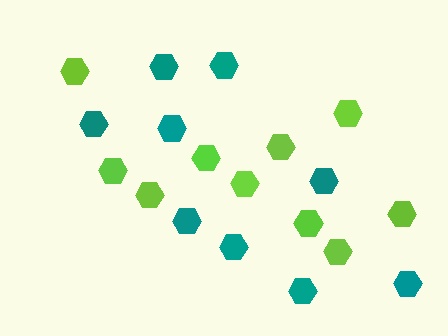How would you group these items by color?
There are 2 groups: one group of teal hexagons (9) and one group of lime hexagons (10).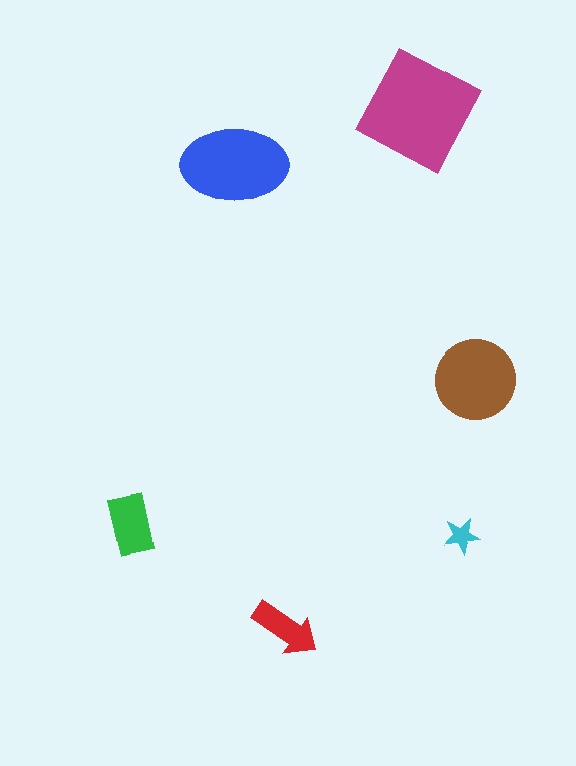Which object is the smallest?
The cyan star.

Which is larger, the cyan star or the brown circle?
The brown circle.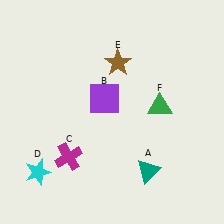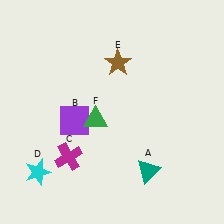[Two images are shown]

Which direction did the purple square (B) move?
The purple square (B) moved left.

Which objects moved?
The objects that moved are: the purple square (B), the green triangle (F).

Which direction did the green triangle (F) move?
The green triangle (F) moved left.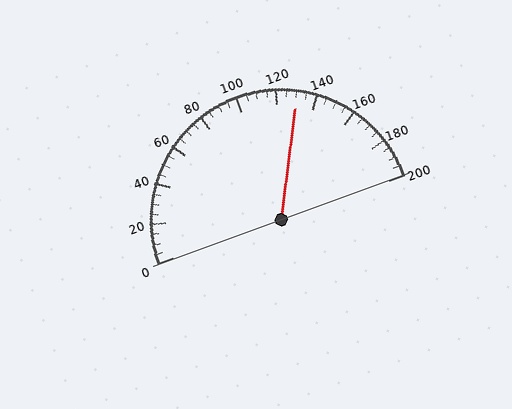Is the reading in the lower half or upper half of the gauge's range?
The reading is in the upper half of the range (0 to 200).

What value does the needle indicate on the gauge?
The needle indicates approximately 130.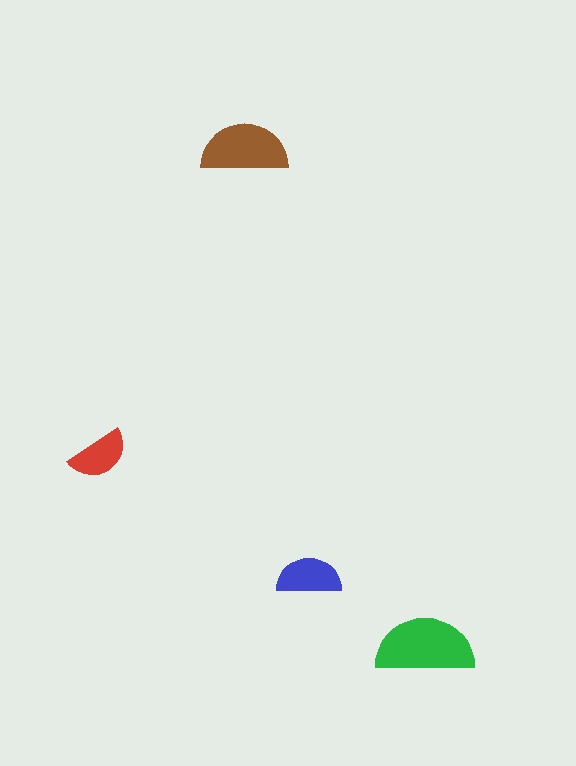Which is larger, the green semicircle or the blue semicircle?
The green one.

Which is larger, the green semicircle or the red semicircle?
The green one.